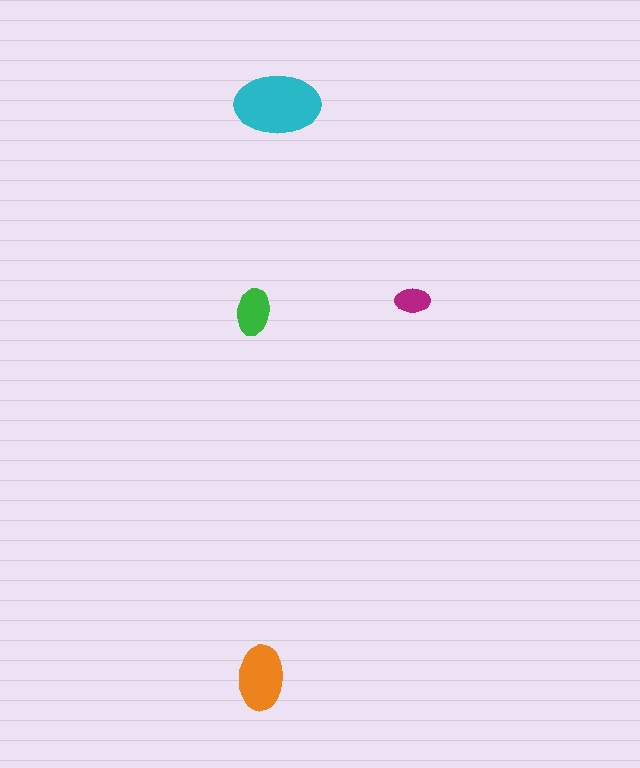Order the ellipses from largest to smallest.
the cyan one, the orange one, the green one, the magenta one.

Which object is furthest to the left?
The green ellipse is leftmost.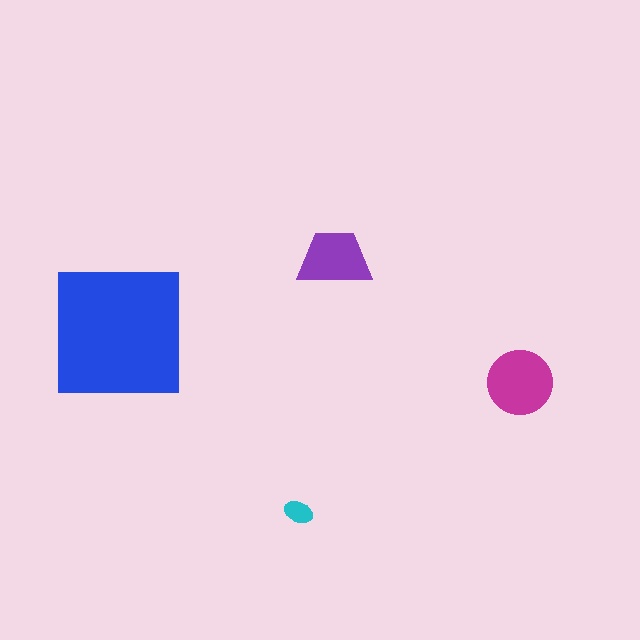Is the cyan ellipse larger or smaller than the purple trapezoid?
Smaller.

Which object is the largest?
The blue square.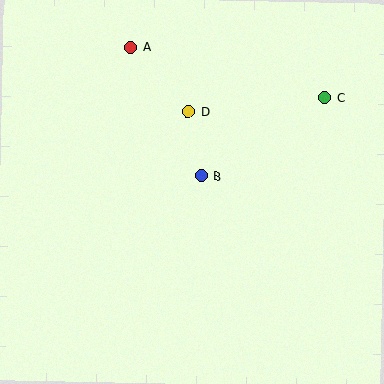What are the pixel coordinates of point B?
Point B is at (202, 176).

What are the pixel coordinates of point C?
Point C is at (325, 98).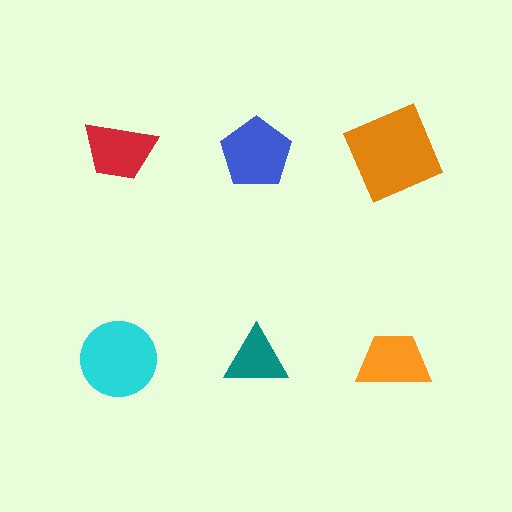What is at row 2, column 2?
A teal triangle.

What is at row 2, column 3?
An orange trapezoid.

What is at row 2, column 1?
A cyan circle.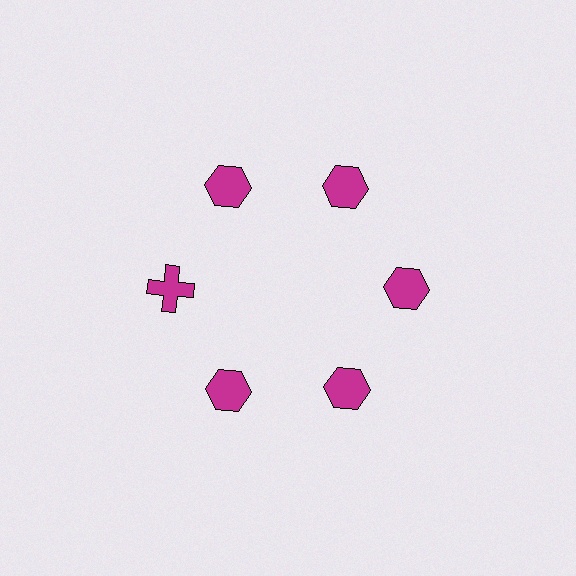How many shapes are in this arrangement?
There are 6 shapes arranged in a ring pattern.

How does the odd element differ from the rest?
It has a different shape: cross instead of hexagon.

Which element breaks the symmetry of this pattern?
The magenta cross at roughly the 9 o'clock position breaks the symmetry. All other shapes are magenta hexagons.